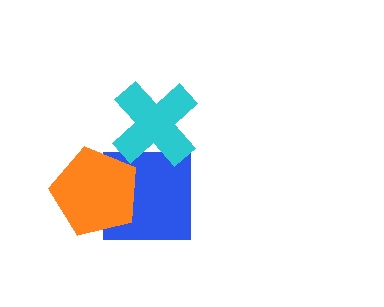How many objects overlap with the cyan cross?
1 object overlaps with the cyan cross.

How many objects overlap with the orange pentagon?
1 object overlaps with the orange pentagon.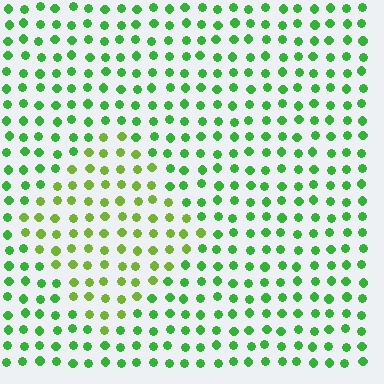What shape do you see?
I see a diamond.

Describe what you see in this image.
The image is filled with small green elements in a uniform arrangement. A diamond-shaped region is visible where the elements are tinted to a slightly different hue, forming a subtle color boundary.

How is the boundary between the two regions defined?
The boundary is defined purely by a slight shift in hue (about 33 degrees). Spacing, size, and orientation are identical on both sides.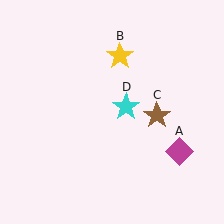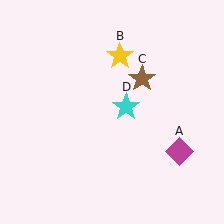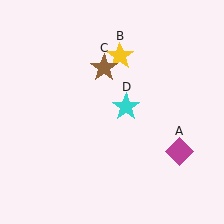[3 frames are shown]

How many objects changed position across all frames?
1 object changed position: brown star (object C).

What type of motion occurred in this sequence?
The brown star (object C) rotated counterclockwise around the center of the scene.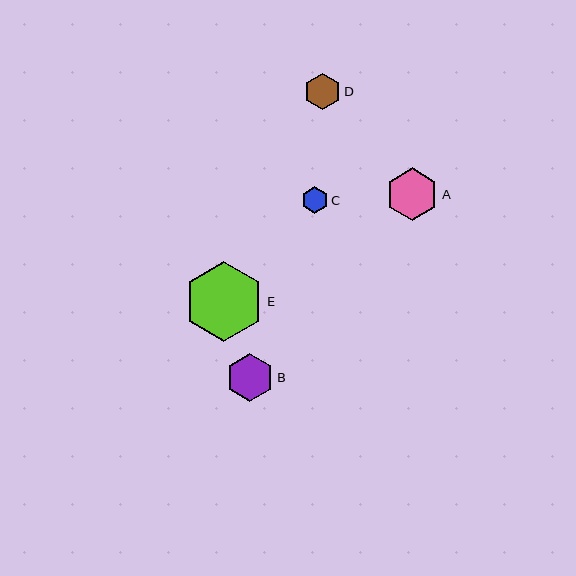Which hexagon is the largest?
Hexagon E is the largest with a size of approximately 81 pixels.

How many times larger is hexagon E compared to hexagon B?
Hexagon E is approximately 1.7 times the size of hexagon B.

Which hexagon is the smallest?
Hexagon C is the smallest with a size of approximately 27 pixels.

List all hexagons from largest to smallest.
From largest to smallest: E, A, B, D, C.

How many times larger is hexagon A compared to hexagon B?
Hexagon A is approximately 1.1 times the size of hexagon B.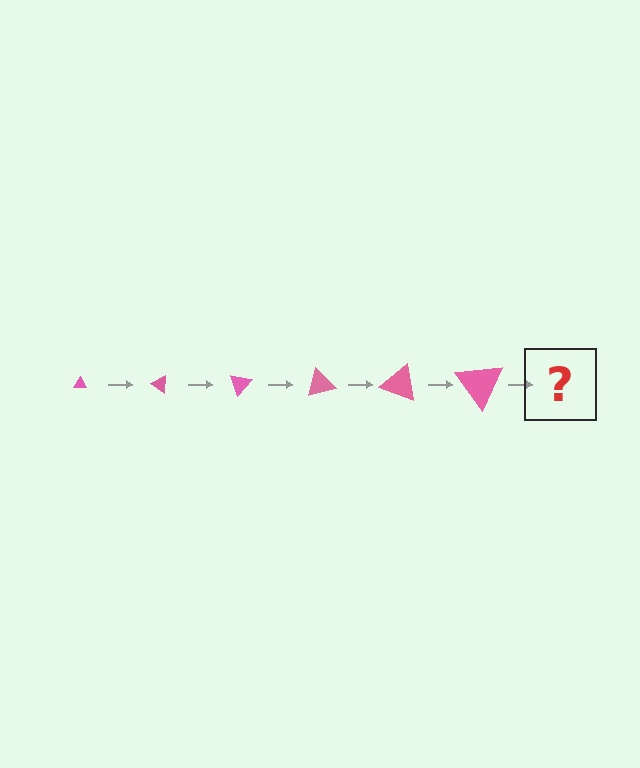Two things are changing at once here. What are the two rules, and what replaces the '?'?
The two rules are that the triangle grows larger each step and it rotates 35 degrees each step. The '?' should be a triangle, larger than the previous one and rotated 210 degrees from the start.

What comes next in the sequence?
The next element should be a triangle, larger than the previous one and rotated 210 degrees from the start.